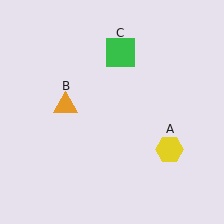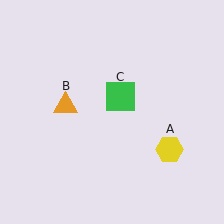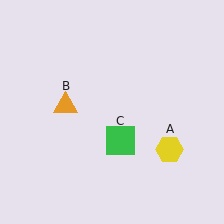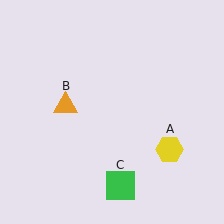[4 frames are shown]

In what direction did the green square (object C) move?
The green square (object C) moved down.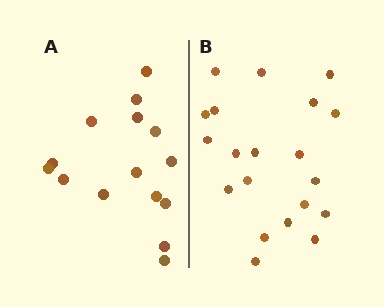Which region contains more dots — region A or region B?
Region B (the right region) has more dots.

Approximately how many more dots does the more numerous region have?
Region B has about 5 more dots than region A.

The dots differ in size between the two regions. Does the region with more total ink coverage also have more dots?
No. Region A has more total ink coverage because its dots are larger, but region B actually contains more individual dots. Total area can be misleading — the number of items is what matters here.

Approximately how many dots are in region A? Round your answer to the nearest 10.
About 20 dots. (The exact count is 15, which rounds to 20.)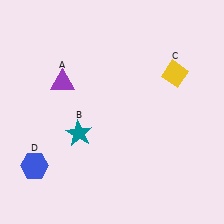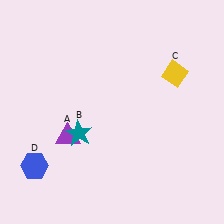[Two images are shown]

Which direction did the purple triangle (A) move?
The purple triangle (A) moved down.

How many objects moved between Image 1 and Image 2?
1 object moved between the two images.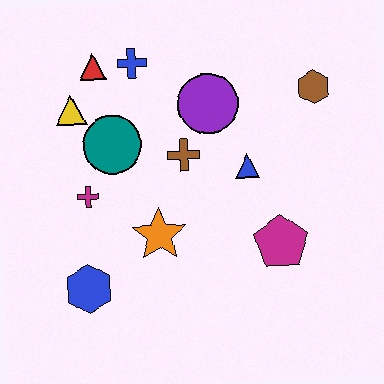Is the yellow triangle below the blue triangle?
No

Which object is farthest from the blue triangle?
The blue hexagon is farthest from the blue triangle.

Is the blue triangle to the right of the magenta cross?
Yes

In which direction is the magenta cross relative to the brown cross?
The magenta cross is to the left of the brown cross.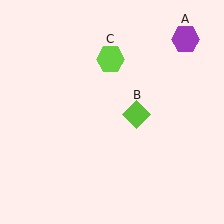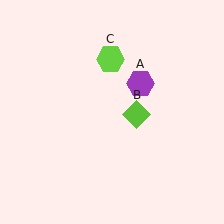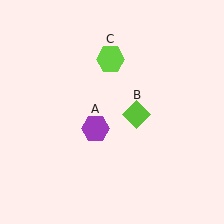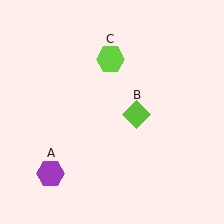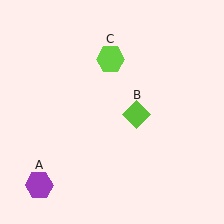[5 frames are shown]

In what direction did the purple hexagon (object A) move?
The purple hexagon (object A) moved down and to the left.